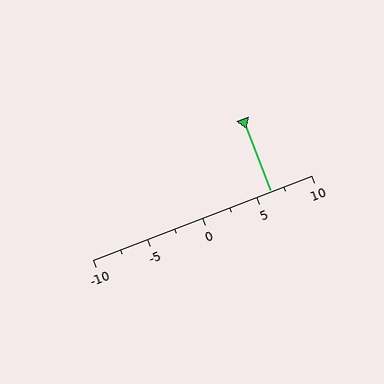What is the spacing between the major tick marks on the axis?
The major ticks are spaced 5 apart.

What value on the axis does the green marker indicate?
The marker indicates approximately 6.2.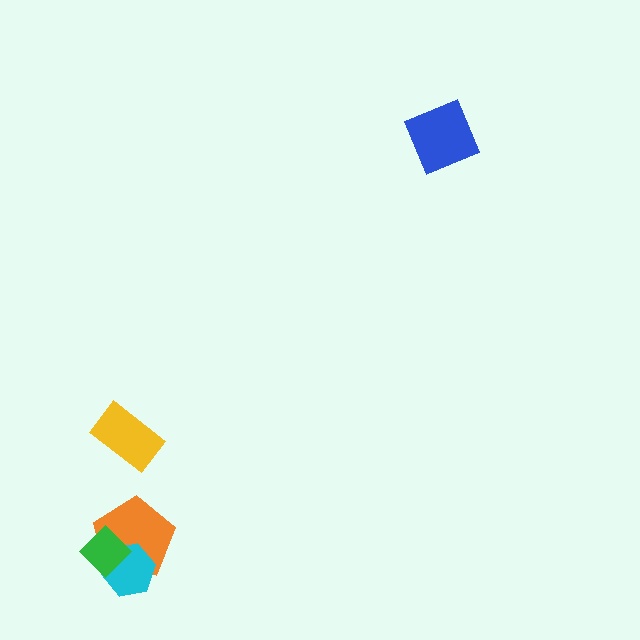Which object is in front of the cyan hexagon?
The green diamond is in front of the cyan hexagon.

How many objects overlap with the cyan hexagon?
2 objects overlap with the cyan hexagon.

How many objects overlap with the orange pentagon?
2 objects overlap with the orange pentagon.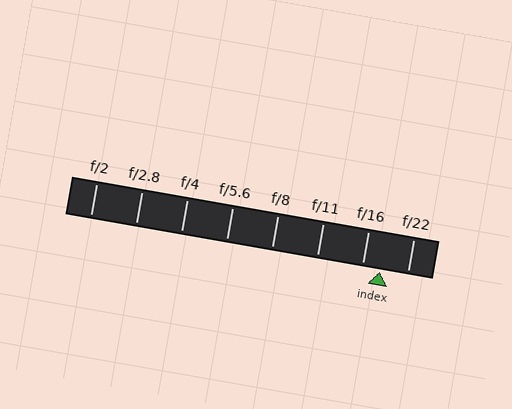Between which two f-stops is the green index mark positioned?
The index mark is between f/16 and f/22.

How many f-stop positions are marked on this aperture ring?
There are 8 f-stop positions marked.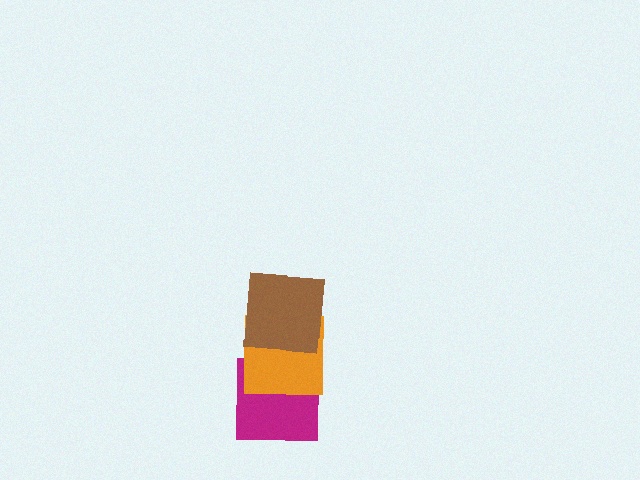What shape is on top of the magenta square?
The orange square is on top of the magenta square.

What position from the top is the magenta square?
The magenta square is 3rd from the top.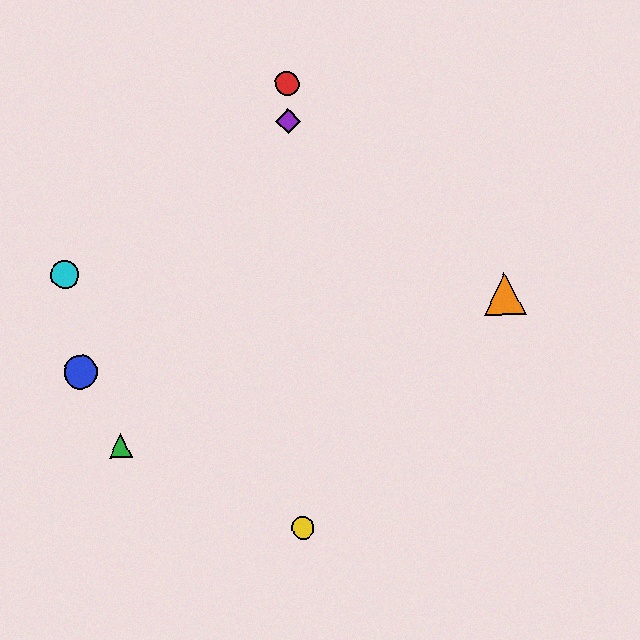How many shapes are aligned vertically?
3 shapes (the red circle, the yellow circle, the purple diamond) are aligned vertically.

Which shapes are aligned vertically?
The red circle, the yellow circle, the purple diamond are aligned vertically.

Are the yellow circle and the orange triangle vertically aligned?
No, the yellow circle is at x≈303 and the orange triangle is at x≈505.